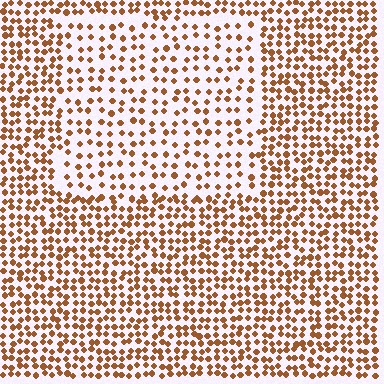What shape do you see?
I see a rectangle.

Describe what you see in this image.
The image contains small brown elements arranged at two different densities. A rectangle-shaped region is visible where the elements are less densely packed than the surrounding area.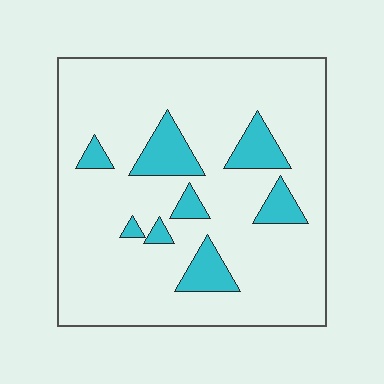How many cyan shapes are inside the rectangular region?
8.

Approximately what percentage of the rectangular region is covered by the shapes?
Approximately 15%.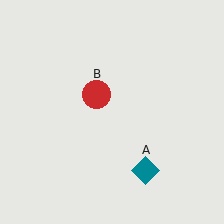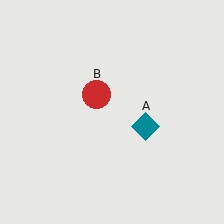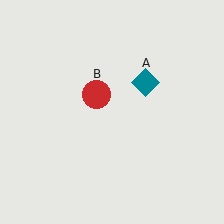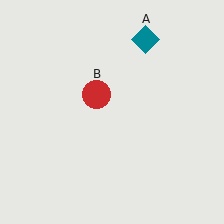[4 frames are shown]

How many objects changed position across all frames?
1 object changed position: teal diamond (object A).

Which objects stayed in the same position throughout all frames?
Red circle (object B) remained stationary.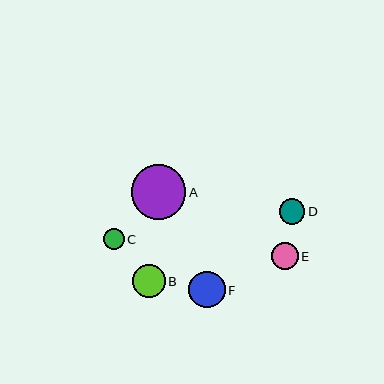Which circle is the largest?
Circle A is the largest with a size of approximately 54 pixels.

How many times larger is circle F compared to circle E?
Circle F is approximately 1.4 times the size of circle E.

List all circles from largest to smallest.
From largest to smallest: A, F, B, E, D, C.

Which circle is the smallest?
Circle C is the smallest with a size of approximately 20 pixels.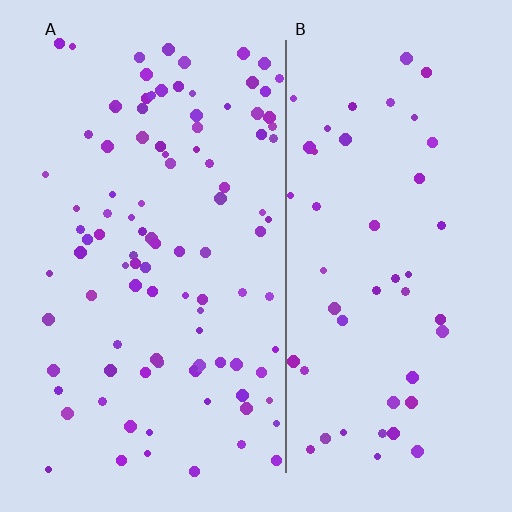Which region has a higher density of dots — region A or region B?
A (the left).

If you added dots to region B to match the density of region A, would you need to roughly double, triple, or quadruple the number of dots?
Approximately double.